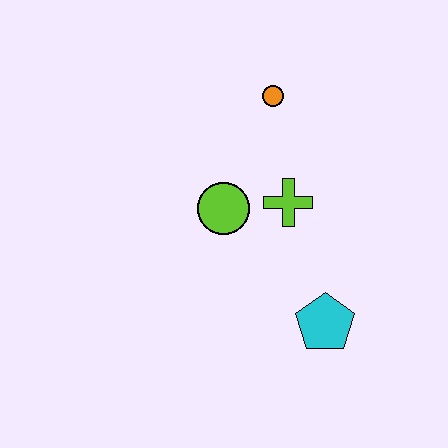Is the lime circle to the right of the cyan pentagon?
No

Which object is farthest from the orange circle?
The cyan pentagon is farthest from the orange circle.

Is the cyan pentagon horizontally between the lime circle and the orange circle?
No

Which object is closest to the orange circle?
The lime cross is closest to the orange circle.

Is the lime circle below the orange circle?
Yes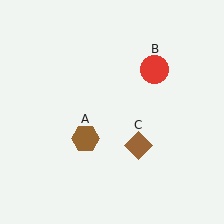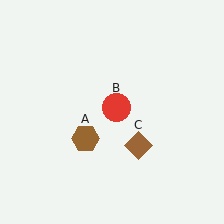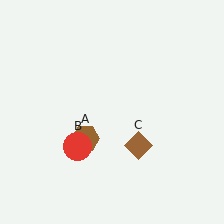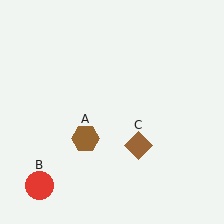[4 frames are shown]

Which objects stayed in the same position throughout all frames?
Brown hexagon (object A) and brown diamond (object C) remained stationary.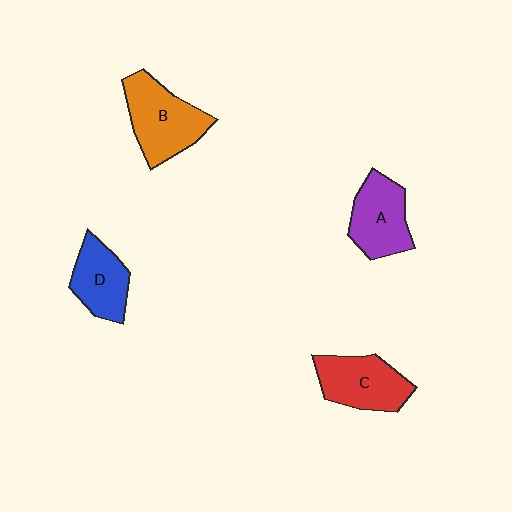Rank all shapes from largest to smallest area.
From largest to smallest: B (orange), C (red), A (purple), D (blue).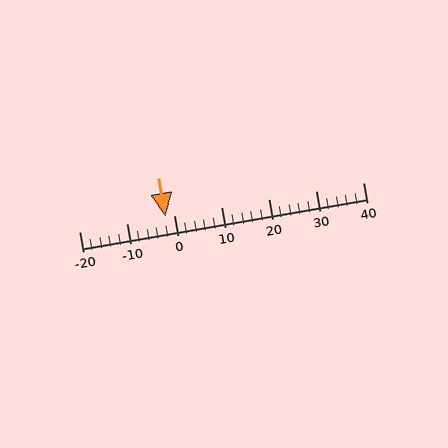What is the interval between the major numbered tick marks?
The major tick marks are spaced 10 units apart.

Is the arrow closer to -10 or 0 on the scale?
The arrow is closer to 0.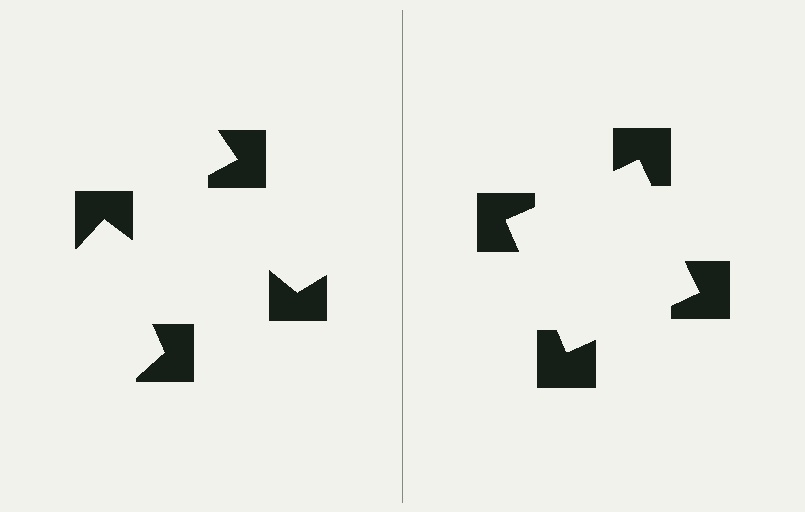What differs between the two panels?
The notched squares are positioned identically on both sides; only the wedge orientations differ. On the right they align to a square; on the left they are misaligned.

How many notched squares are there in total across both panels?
8 — 4 on each side.